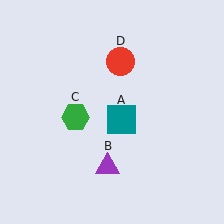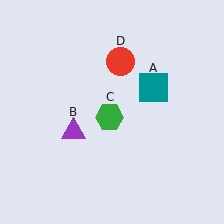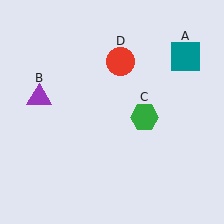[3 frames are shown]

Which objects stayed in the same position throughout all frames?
Red circle (object D) remained stationary.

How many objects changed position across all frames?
3 objects changed position: teal square (object A), purple triangle (object B), green hexagon (object C).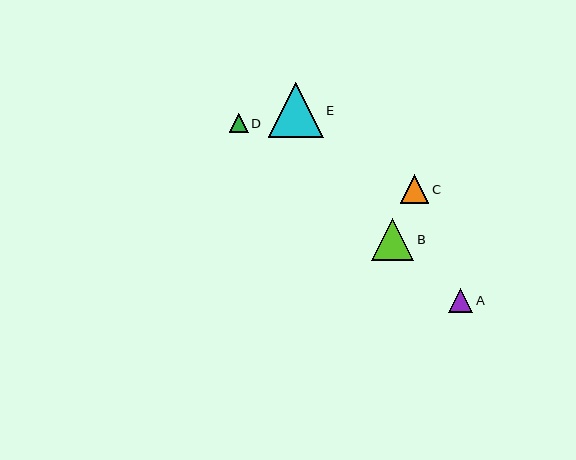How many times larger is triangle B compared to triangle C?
Triangle B is approximately 1.5 times the size of triangle C.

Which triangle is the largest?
Triangle E is the largest with a size of approximately 55 pixels.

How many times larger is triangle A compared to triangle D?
Triangle A is approximately 1.3 times the size of triangle D.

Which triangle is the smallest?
Triangle D is the smallest with a size of approximately 19 pixels.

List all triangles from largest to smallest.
From largest to smallest: E, B, C, A, D.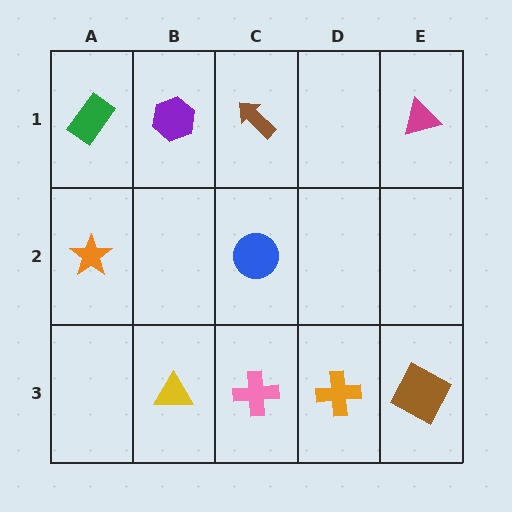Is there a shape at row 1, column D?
No, that cell is empty.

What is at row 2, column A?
An orange star.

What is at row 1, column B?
A purple hexagon.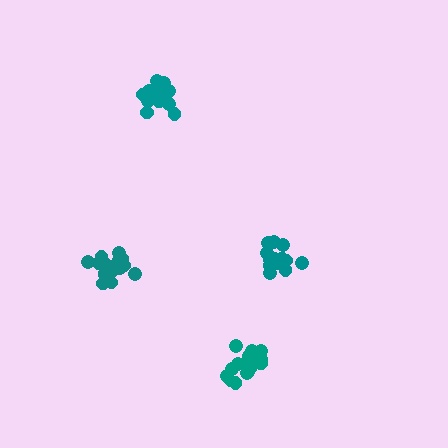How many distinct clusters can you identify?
There are 4 distinct clusters.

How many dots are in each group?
Group 1: 17 dots, Group 2: 15 dots, Group 3: 18 dots, Group 4: 14 dots (64 total).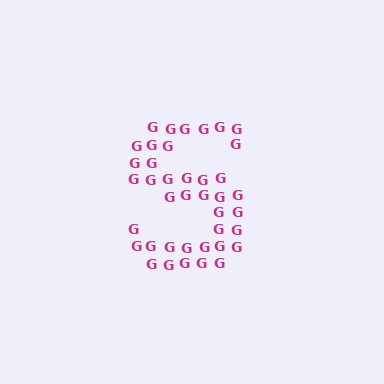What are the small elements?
The small elements are letter G's.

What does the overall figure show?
The overall figure shows the letter S.